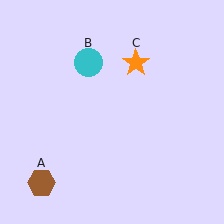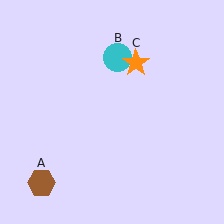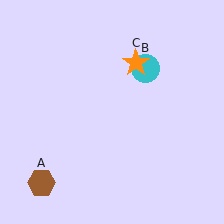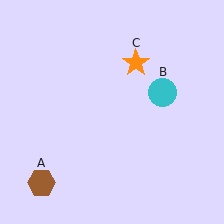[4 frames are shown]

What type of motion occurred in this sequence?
The cyan circle (object B) rotated clockwise around the center of the scene.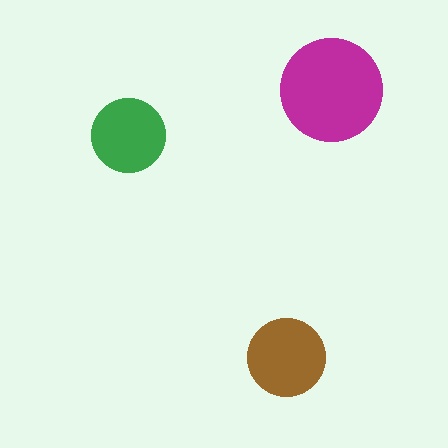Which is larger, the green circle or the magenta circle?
The magenta one.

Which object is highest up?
The magenta circle is topmost.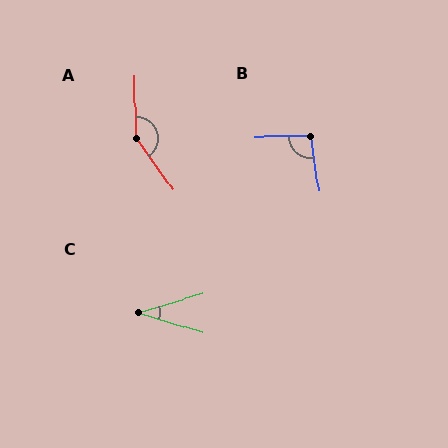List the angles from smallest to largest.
C (34°), B (97°), A (145°).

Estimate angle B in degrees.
Approximately 97 degrees.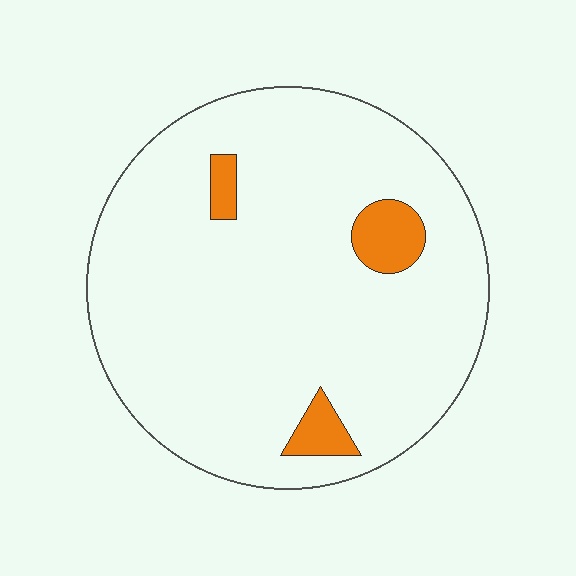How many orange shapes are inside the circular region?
3.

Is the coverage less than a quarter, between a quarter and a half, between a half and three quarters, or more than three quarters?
Less than a quarter.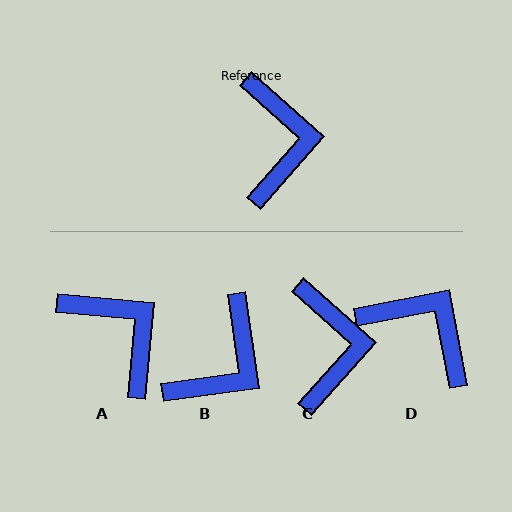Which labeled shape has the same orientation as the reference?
C.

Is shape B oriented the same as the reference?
No, it is off by about 40 degrees.